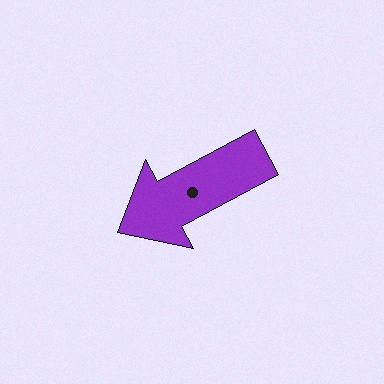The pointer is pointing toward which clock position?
Roughly 8 o'clock.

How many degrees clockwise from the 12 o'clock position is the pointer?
Approximately 242 degrees.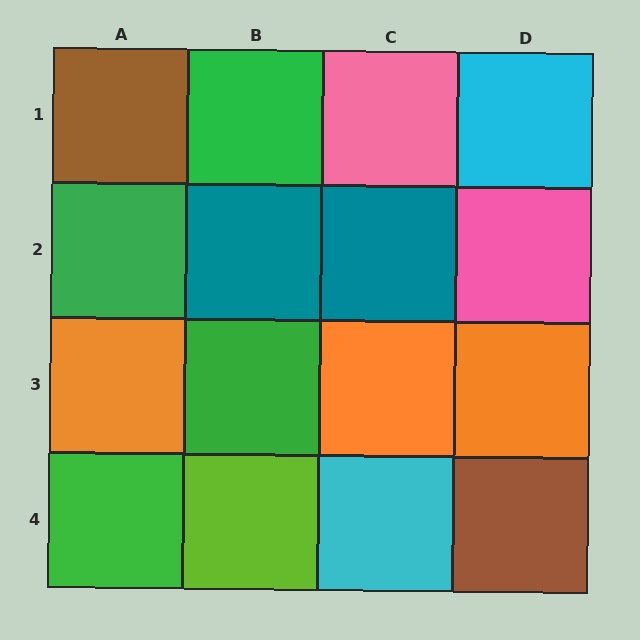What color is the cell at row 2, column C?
Teal.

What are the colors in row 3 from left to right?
Orange, green, orange, orange.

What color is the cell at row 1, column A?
Brown.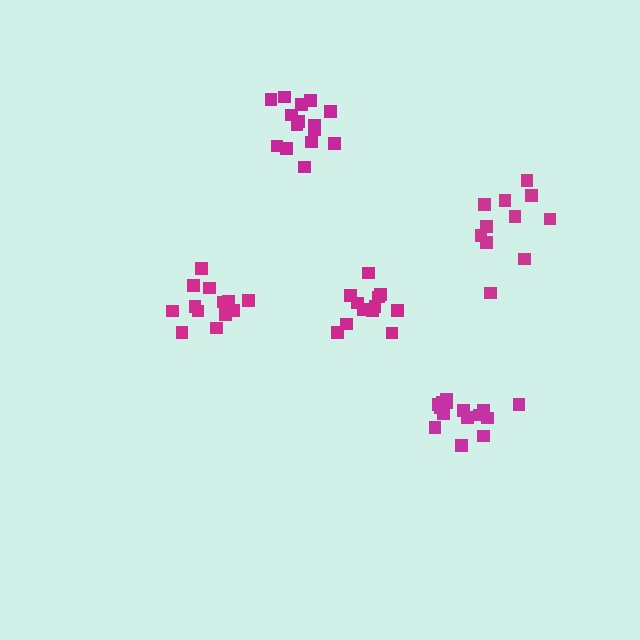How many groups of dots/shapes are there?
There are 5 groups.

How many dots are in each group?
Group 1: 15 dots, Group 2: 15 dots, Group 3: 11 dots, Group 4: 13 dots, Group 5: 12 dots (66 total).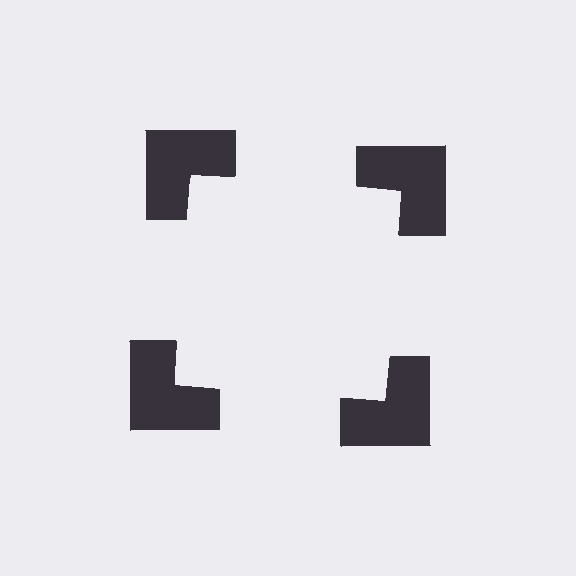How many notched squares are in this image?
There are 4 — one at each vertex of the illusory square.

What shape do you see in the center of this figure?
An illusory square — its edges are inferred from the aligned wedge cuts in the notched squares, not physically drawn.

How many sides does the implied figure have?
4 sides.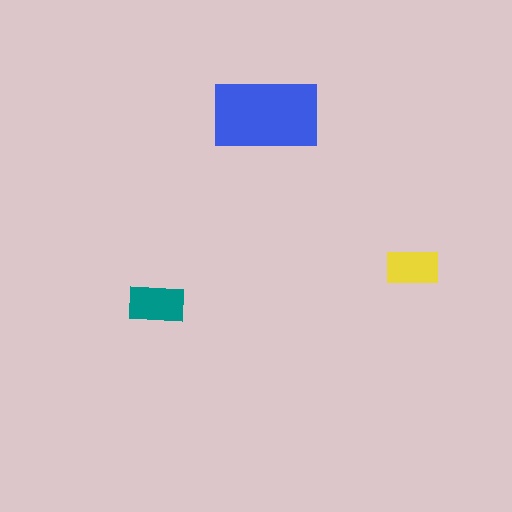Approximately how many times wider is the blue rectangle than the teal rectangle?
About 2 times wider.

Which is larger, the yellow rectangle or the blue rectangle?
The blue one.